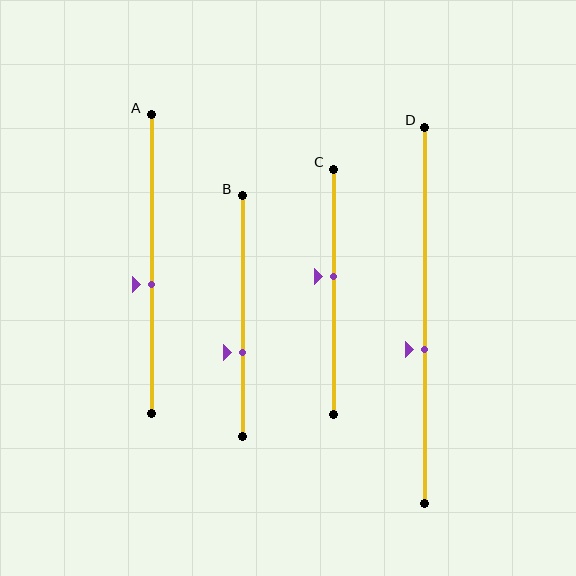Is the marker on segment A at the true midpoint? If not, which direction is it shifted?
No, the marker on segment A is shifted downward by about 7% of the segment length.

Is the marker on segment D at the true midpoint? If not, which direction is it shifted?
No, the marker on segment D is shifted downward by about 9% of the segment length.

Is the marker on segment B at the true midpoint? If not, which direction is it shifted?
No, the marker on segment B is shifted downward by about 15% of the segment length.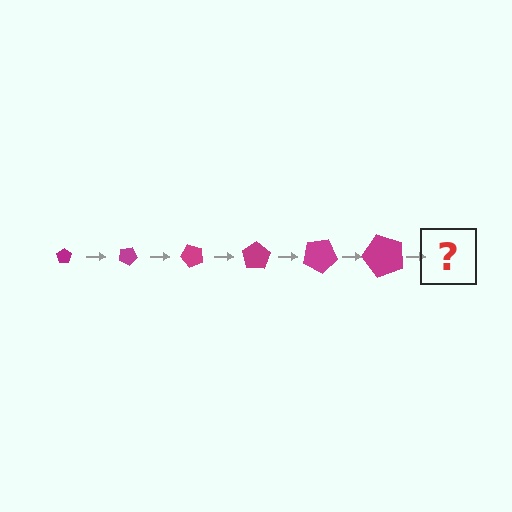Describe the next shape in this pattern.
It should be a pentagon, larger than the previous one and rotated 150 degrees from the start.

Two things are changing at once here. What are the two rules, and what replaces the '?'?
The two rules are that the pentagon grows larger each step and it rotates 25 degrees each step. The '?' should be a pentagon, larger than the previous one and rotated 150 degrees from the start.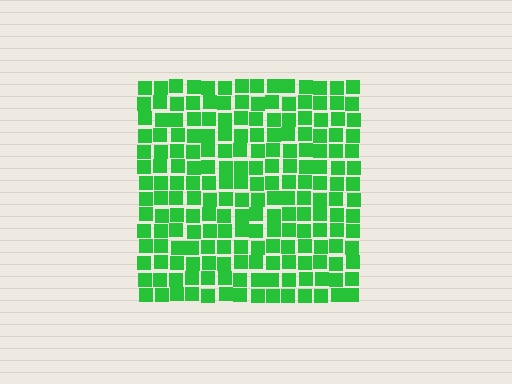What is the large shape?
The large shape is a square.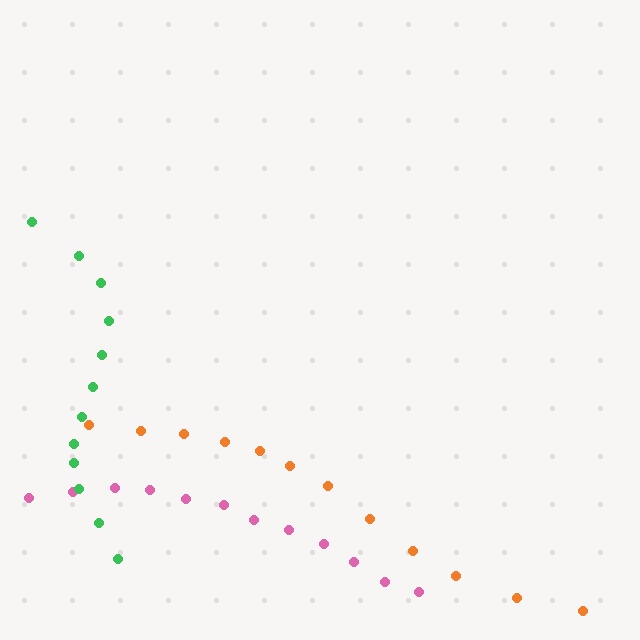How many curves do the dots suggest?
There are 3 distinct paths.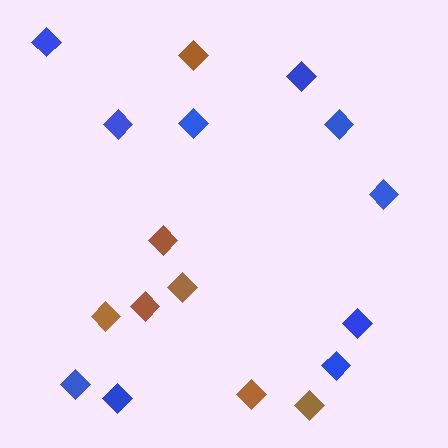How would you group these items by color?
There are 2 groups: one group of brown diamonds (7) and one group of blue diamonds (10).